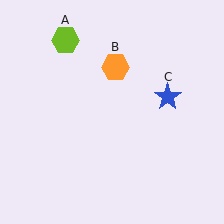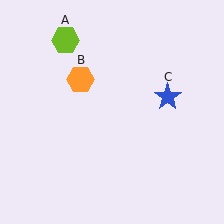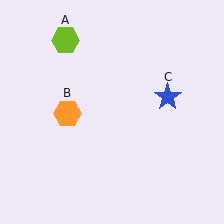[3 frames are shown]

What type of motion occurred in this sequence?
The orange hexagon (object B) rotated counterclockwise around the center of the scene.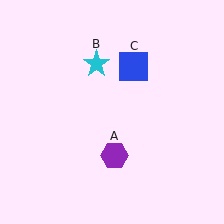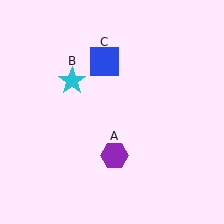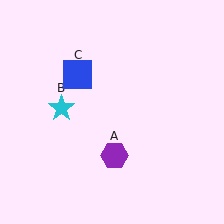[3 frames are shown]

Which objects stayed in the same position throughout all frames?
Purple hexagon (object A) remained stationary.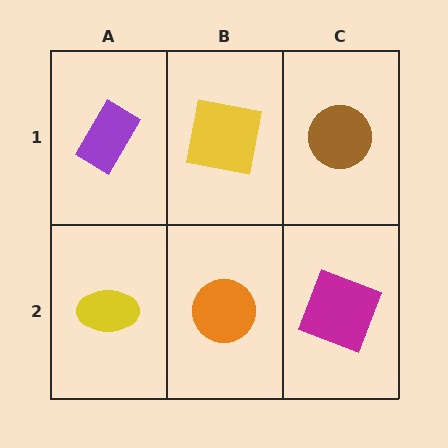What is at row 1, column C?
A brown circle.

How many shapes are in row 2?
3 shapes.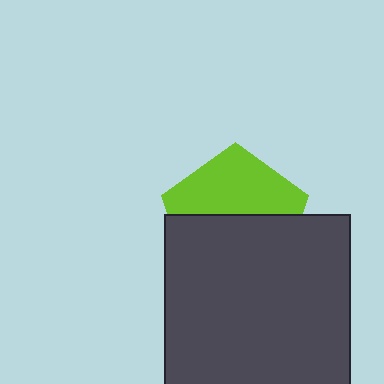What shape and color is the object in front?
The object in front is a dark gray square.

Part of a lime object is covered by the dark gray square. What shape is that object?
It is a pentagon.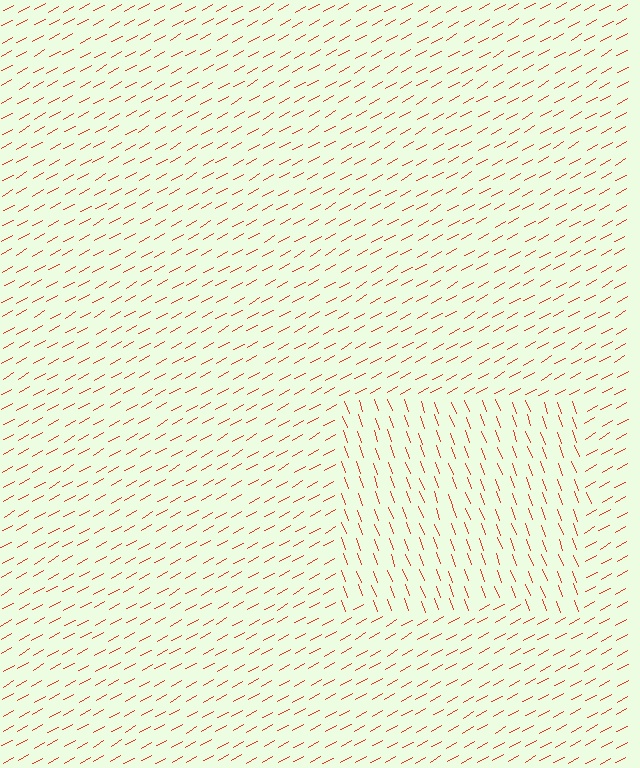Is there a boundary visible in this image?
Yes, there is a texture boundary formed by a change in line orientation.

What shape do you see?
I see a rectangle.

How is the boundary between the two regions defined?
The boundary is defined purely by a change in line orientation (approximately 81 degrees difference). All lines are the same color and thickness.